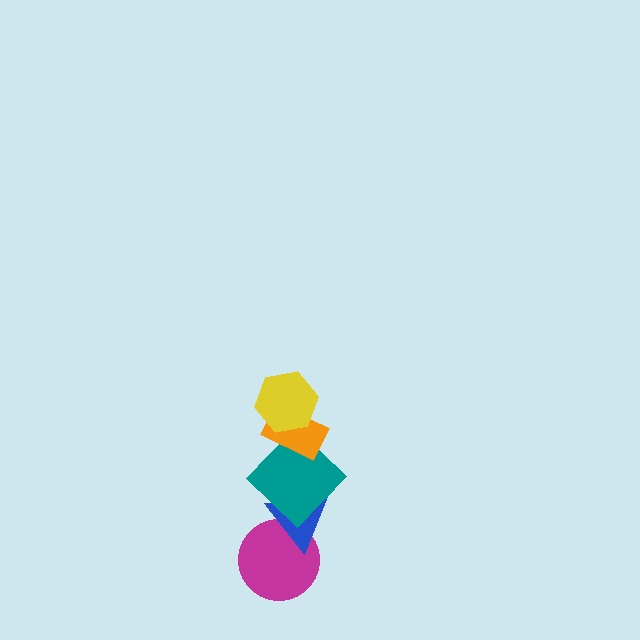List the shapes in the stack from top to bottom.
From top to bottom: the yellow hexagon, the orange rectangle, the teal diamond, the blue triangle, the magenta circle.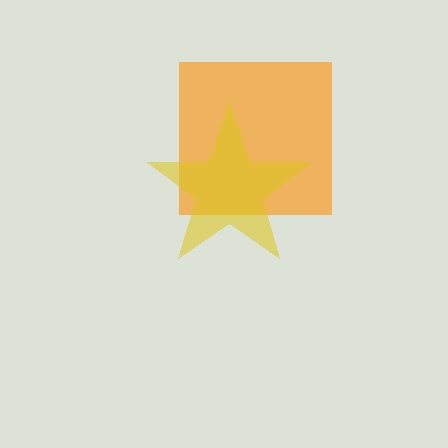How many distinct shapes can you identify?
There are 2 distinct shapes: an orange square, a yellow star.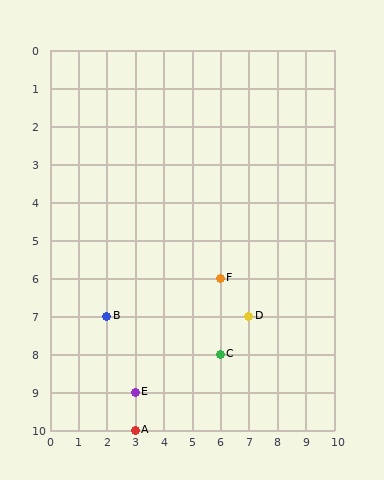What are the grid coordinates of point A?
Point A is at grid coordinates (3, 10).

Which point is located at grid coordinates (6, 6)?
Point F is at (6, 6).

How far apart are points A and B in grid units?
Points A and B are 1 column and 3 rows apart (about 3.2 grid units diagonally).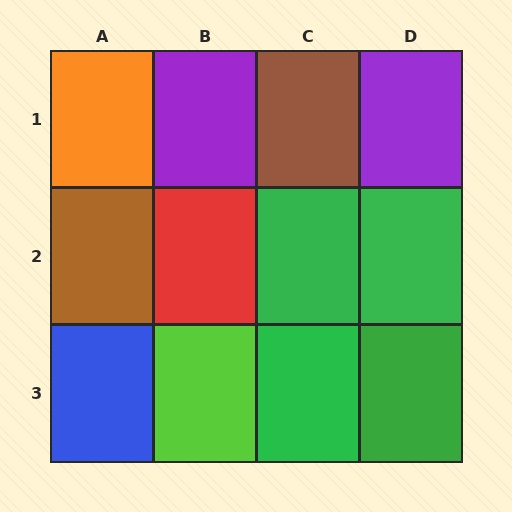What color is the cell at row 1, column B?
Purple.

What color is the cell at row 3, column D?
Green.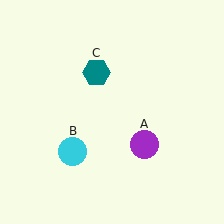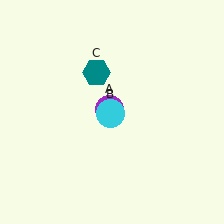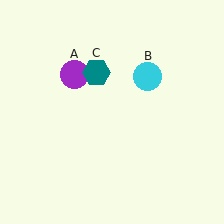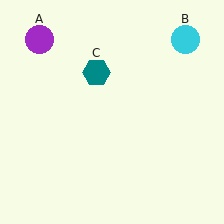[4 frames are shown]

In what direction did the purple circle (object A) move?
The purple circle (object A) moved up and to the left.